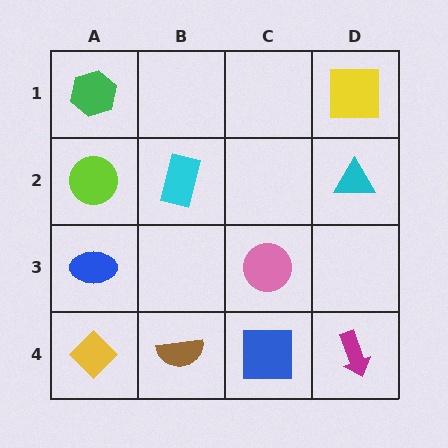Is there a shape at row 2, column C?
No, that cell is empty.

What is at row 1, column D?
A yellow square.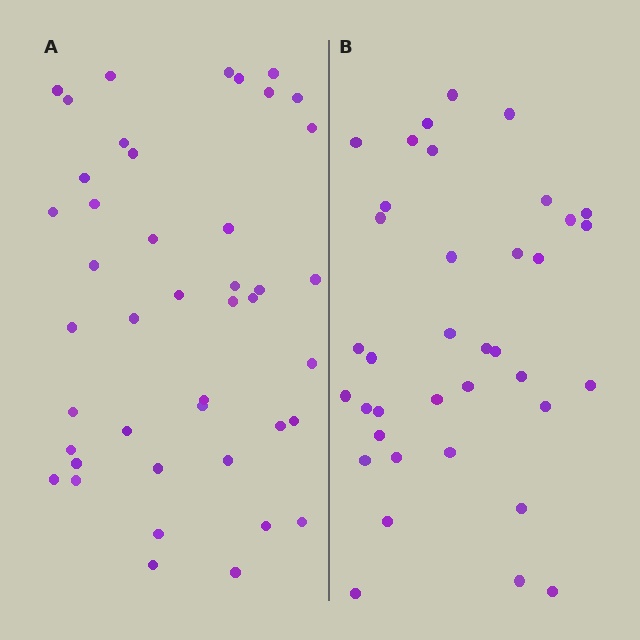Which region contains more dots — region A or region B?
Region A (the left region) has more dots.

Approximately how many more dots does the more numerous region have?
Region A has about 6 more dots than region B.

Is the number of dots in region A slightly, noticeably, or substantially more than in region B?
Region A has only slightly more — the two regions are fairly close. The ratio is roughly 1.2 to 1.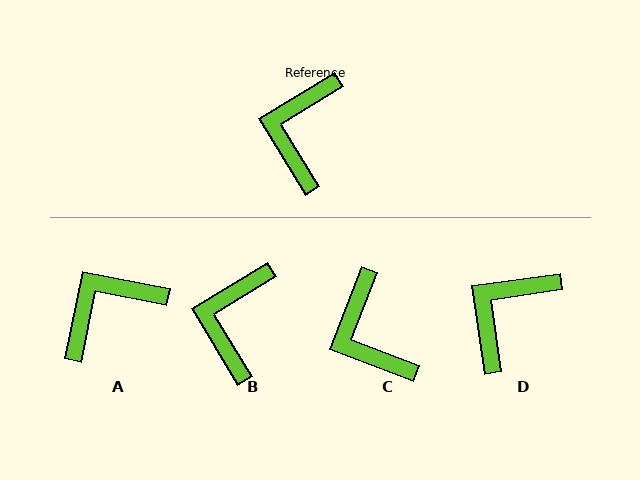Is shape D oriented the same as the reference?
No, it is off by about 23 degrees.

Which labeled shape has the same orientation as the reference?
B.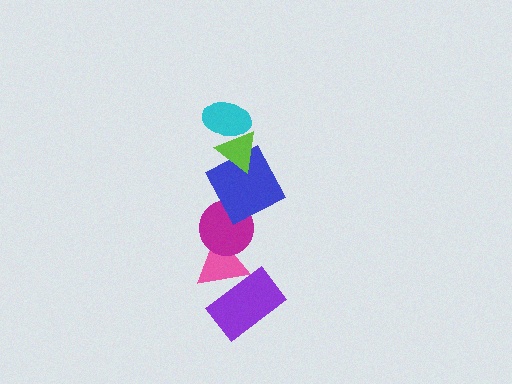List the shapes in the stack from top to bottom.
From top to bottom: the cyan ellipse, the lime triangle, the blue square, the magenta circle, the pink triangle, the purple rectangle.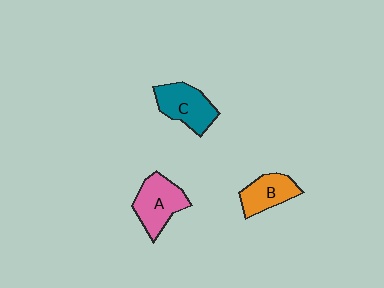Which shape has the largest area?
Shape A (pink).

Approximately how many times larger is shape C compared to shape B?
Approximately 1.2 times.